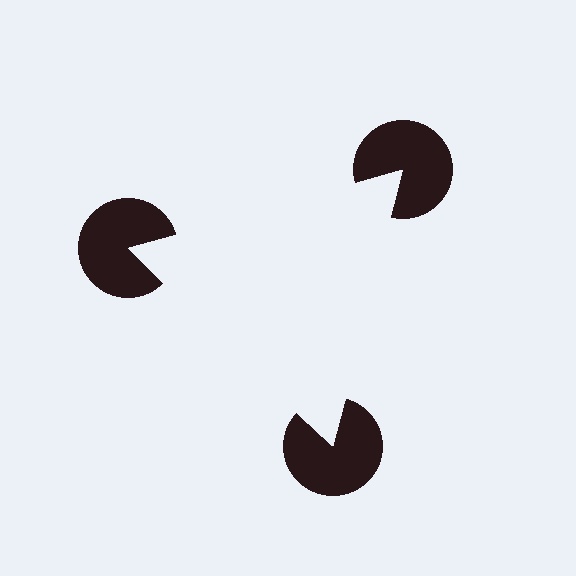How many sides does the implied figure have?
3 sides.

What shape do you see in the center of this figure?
An illusory triangle — its edges are inferred from the aligned wedge cuts in the pac-man discs, not physically drawn.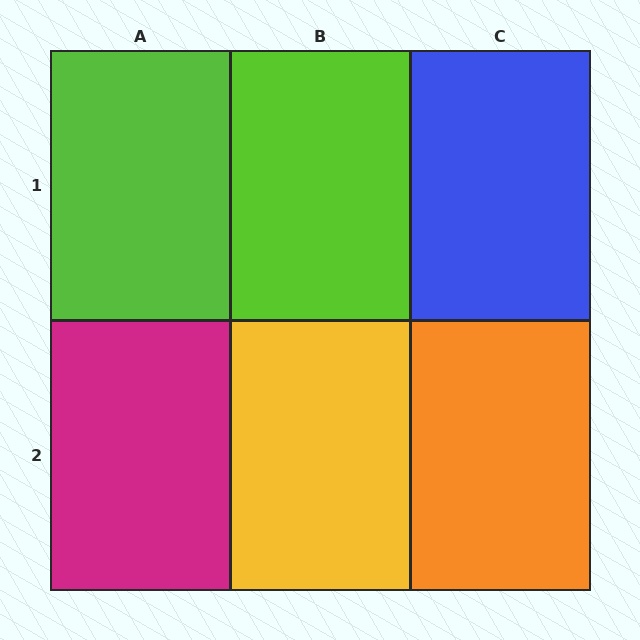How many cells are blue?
1 cell is blue.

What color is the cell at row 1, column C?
Blue.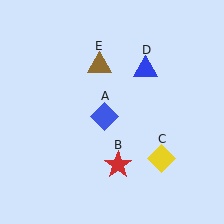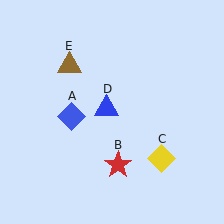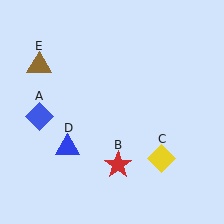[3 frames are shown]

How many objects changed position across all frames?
3 objects changed position: blue diamond (object A), blue triangle (object D), brown triangle (object E).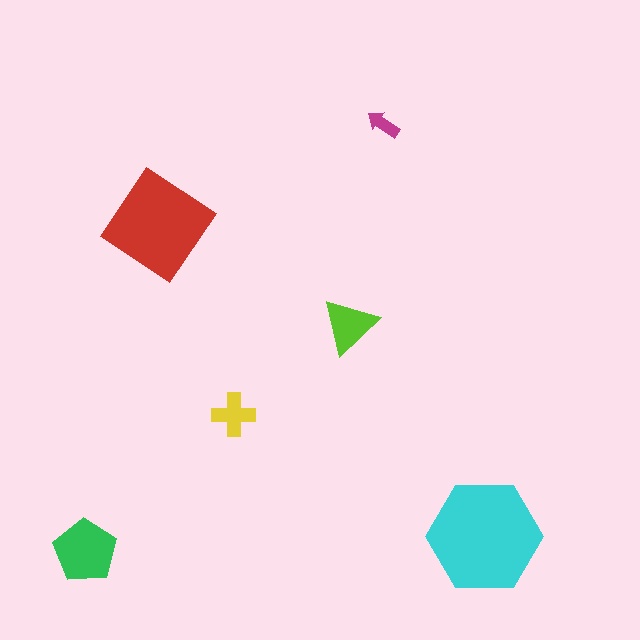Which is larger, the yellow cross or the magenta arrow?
The yellow cross.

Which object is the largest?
The cyan hexagon.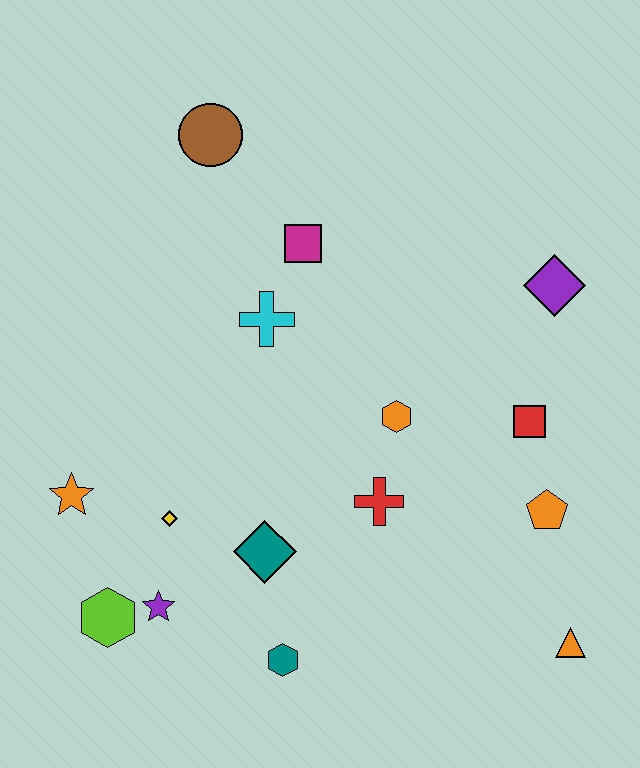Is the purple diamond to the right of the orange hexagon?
Yes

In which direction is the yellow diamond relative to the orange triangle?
The yellow diamond is to the left of the orange triangle.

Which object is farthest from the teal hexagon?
The brown circle is farthest from the teal hexagon.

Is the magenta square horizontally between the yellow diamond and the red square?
Yes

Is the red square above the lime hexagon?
Yes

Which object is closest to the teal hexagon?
The teal diamond is closest to the teal hexagon.